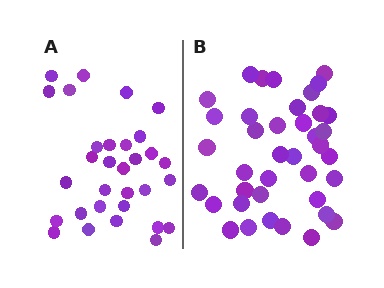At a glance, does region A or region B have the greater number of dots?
Region B (the right region) has more dots.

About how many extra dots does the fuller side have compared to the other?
Region B has roughly 8 or so more dots than region A.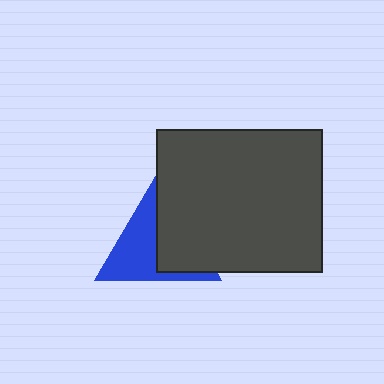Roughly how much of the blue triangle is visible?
About half of it is visible (roughly 53%).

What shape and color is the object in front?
The object in front is a dark gray rectangle.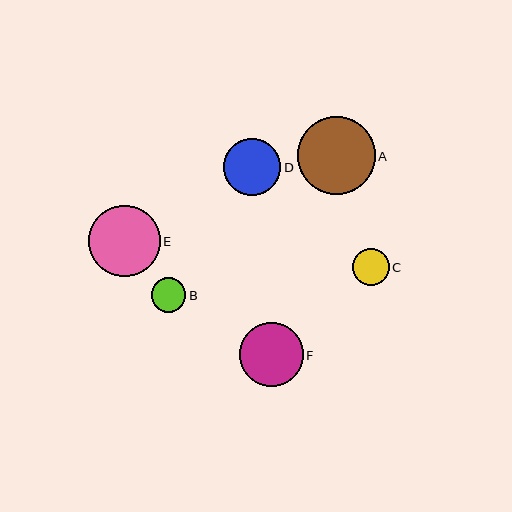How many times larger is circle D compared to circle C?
Circle D is approximately 1.5 times the size of circle C.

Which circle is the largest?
Circle A is the largest with a size of approximately 77 pixels.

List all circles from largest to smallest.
From largest to smallest: A, E, F, D, C, B.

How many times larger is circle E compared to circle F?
Circle E is approximately 1.1 times the size of circle F.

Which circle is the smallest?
Circle B is the smallest with a size of approximately 35 pixels.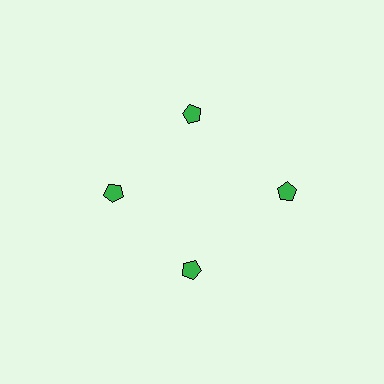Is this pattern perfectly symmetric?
No. The 4 green pentagons are arranged in a ring, but one element near the 3 o'clock position is pushed outward from the center, breaking the 4-fold rotational symmetry.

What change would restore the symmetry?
The symmetry would be restored by moving it inward, back onto the ring so that all 4 pentagons sit at equal angles and equal distance from the center.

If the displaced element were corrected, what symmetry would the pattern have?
It would have 4-fold rotational symmetry — the pattern would map onto itself every 90 degrees.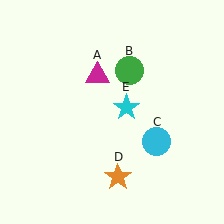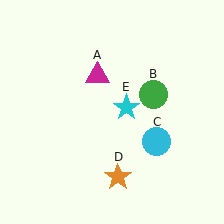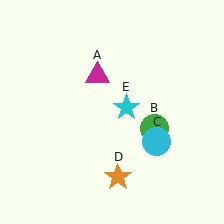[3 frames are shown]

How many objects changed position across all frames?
1 object changed position: green circle (object B).